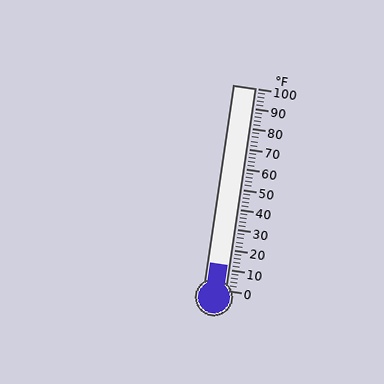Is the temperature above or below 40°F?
The temperature is below 40°F.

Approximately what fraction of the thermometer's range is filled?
The thermometer is filled to approximately 10% of its range.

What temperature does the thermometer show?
The thermometer shows approximately 12°F.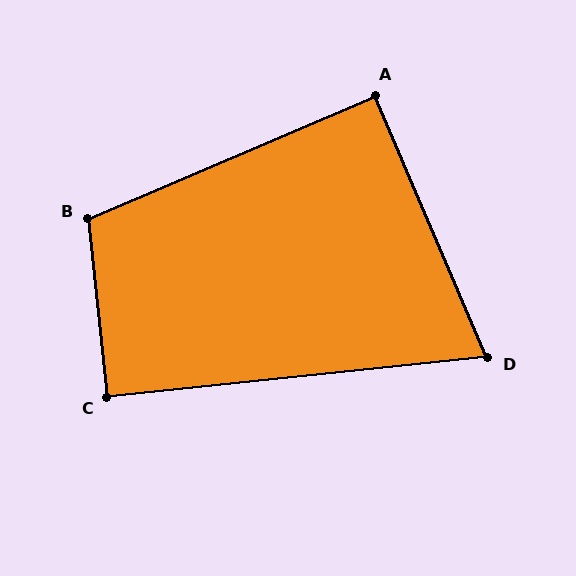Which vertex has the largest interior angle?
B, at approximately 107 degrees.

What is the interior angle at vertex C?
Approximately 90 degrees (approximately right).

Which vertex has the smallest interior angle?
D, at approximately 73 degrees.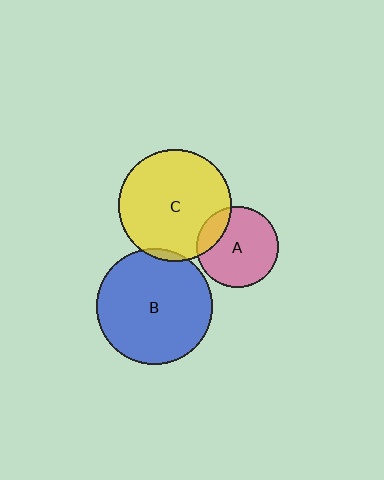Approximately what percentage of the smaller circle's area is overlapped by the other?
Approximately 5%.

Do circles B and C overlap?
Yes.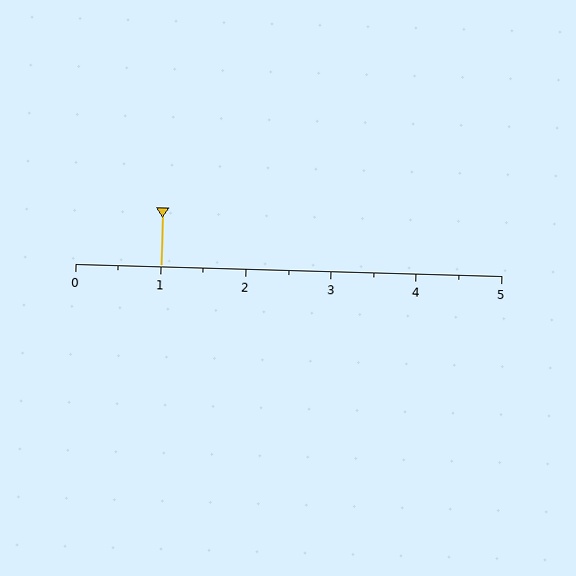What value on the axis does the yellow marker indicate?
The marker indicates approximately 1.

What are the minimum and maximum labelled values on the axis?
The axis runs from 0 to 5.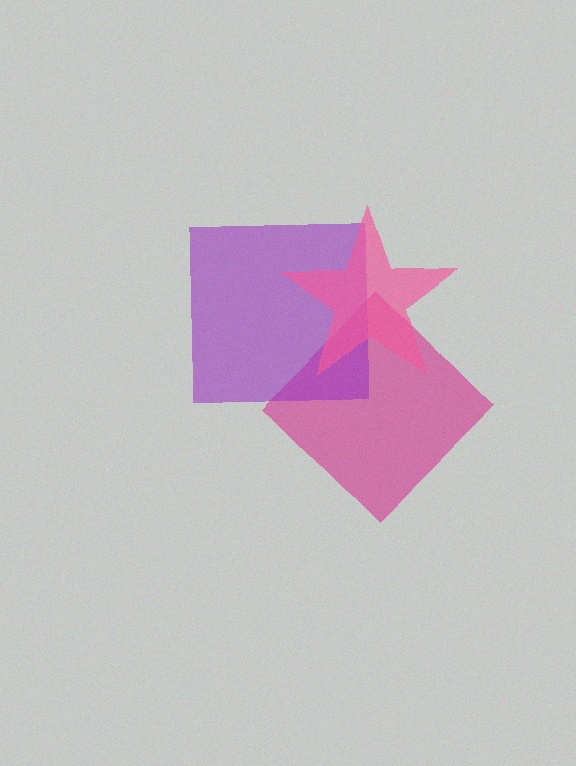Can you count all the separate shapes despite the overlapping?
Yes, there are 3 separate shapes.